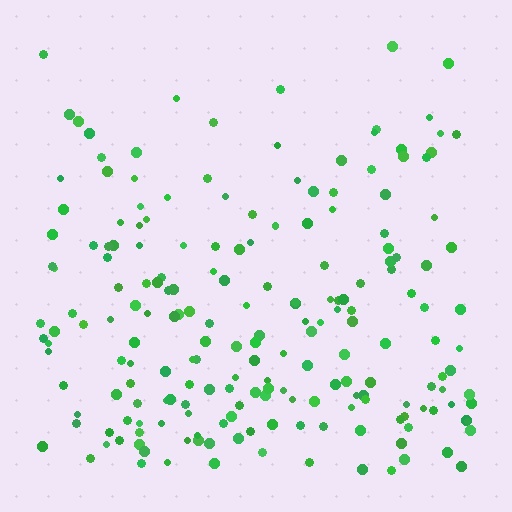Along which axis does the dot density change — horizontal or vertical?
Vertical.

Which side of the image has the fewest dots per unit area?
The top.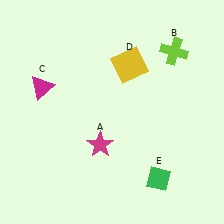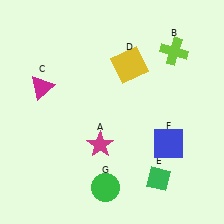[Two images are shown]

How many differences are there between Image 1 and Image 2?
There are 2 differences between the two images.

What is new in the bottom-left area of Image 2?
A green circle (G) was added in the bottom-left area of Image 2.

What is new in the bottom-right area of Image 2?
A blue square (F) was added in the bottom-right area of Image 2.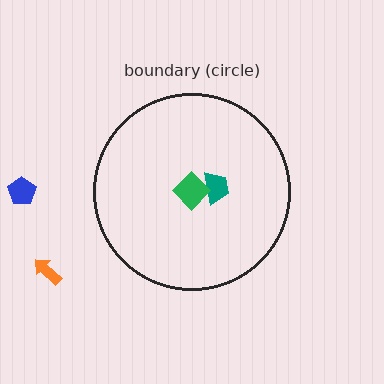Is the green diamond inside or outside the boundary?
Inside.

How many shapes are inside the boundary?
2 inside, 2 outside.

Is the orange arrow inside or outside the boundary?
Outside.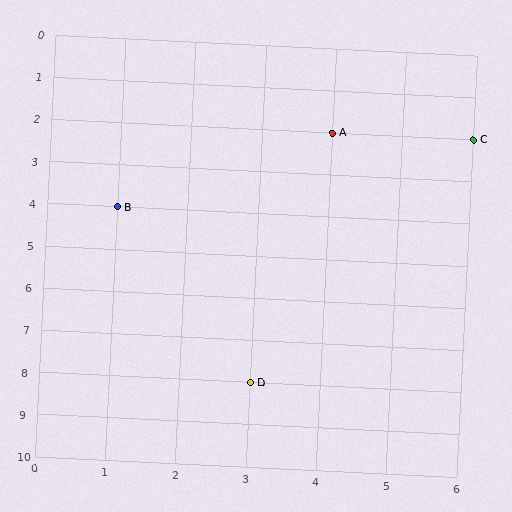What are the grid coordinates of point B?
Point B is at grid coordinates (1, 4).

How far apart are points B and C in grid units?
Points B and C are 5 columns and 2 rows apart (about 5.4 grid units diagonally).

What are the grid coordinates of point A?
Point A is at grid coordinates (4, 2).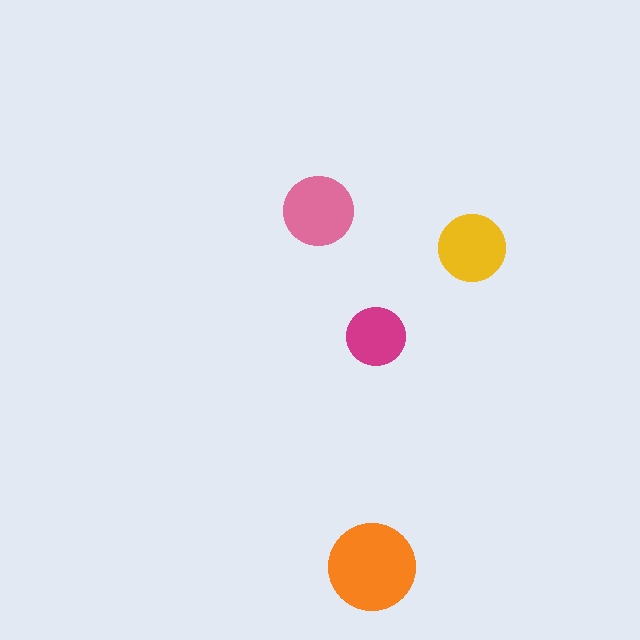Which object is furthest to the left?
The pink circle is leftmost.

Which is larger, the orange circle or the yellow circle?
The orange one.